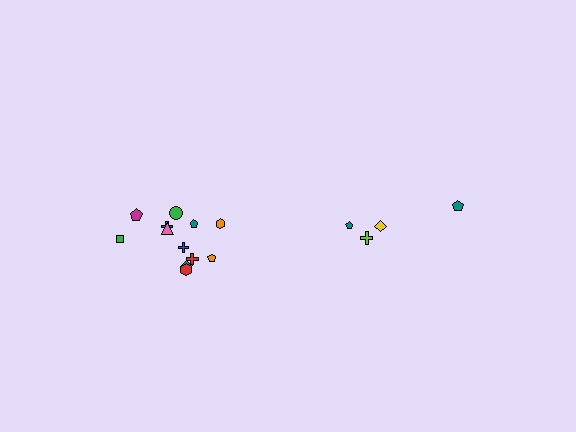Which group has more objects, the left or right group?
The left group.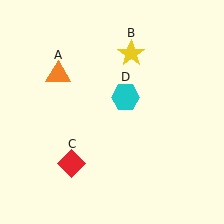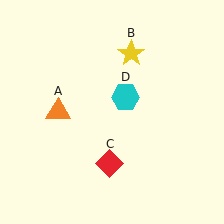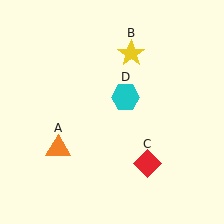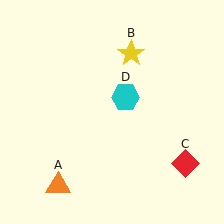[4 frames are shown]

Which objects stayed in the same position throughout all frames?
Yellow star (object B) and cyan hexagon (object D) remained stationary.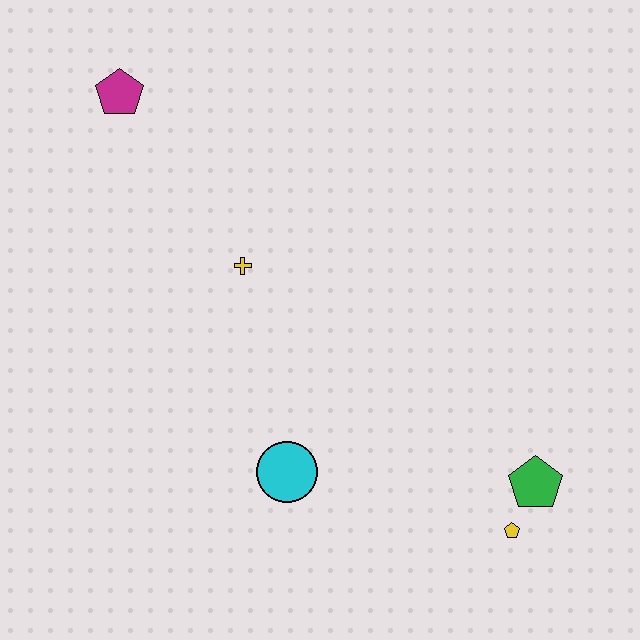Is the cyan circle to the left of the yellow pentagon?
Yes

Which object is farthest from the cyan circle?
The magenta pentagon is farthest from the cyan circle.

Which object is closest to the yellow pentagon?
The green pentagon is closest to the yellow pentagon.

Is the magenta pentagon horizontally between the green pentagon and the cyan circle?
No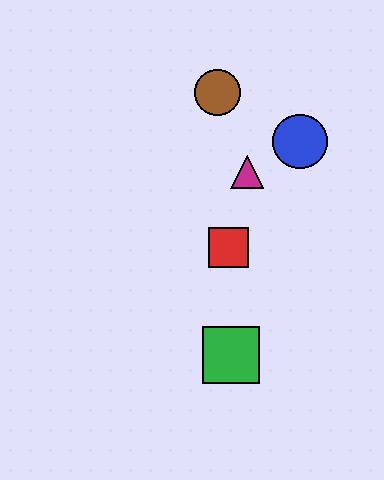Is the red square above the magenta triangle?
No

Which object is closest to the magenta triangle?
The blue circle is closest to the magenta triangle.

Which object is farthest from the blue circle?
The green square is farthest from the blue circle.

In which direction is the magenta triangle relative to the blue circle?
The magenta triangle is to the left of the blue circle.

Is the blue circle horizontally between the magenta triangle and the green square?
No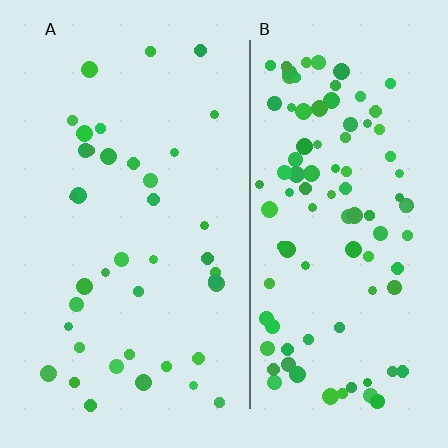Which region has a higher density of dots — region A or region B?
B (the right).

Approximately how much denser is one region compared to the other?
Approximately 2.5× — region B over region A.